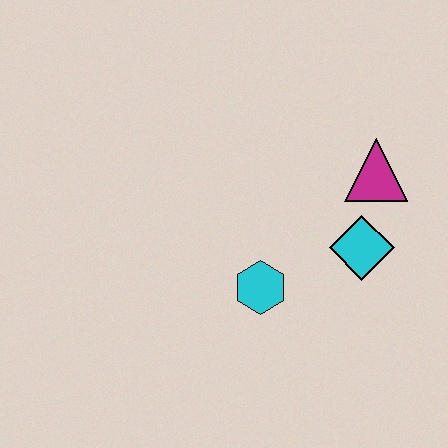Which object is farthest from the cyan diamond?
The cyan hexagon is farthest from the cyan diamond.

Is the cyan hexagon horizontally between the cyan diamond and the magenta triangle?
No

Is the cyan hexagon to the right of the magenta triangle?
No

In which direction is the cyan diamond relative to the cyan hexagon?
The cyan diamond is to the right of the cyan hexagon.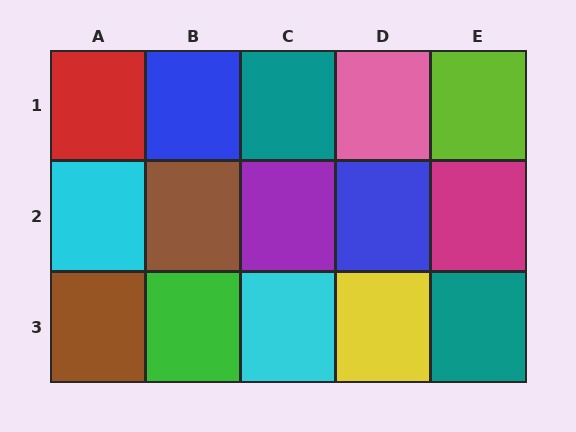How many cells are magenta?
1 cell is magenta.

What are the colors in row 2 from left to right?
Cyan, brown, purple, blue, magenta.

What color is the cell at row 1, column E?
Lime.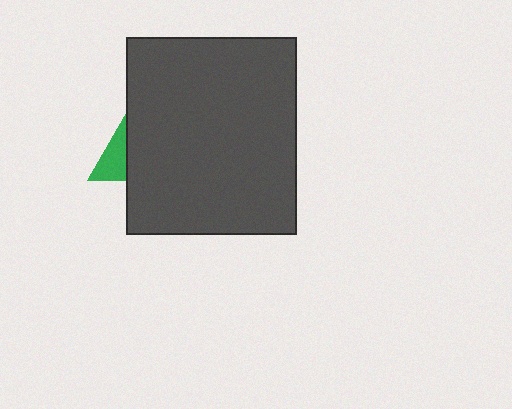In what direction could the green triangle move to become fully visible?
The green triangle could move left. That would shift it out from behind the dark gray rectangle entirely.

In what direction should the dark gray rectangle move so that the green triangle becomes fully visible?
The dark gray rectangle should move right. That is the shortest direction to clear the overlap and leave the green triangle fully visible.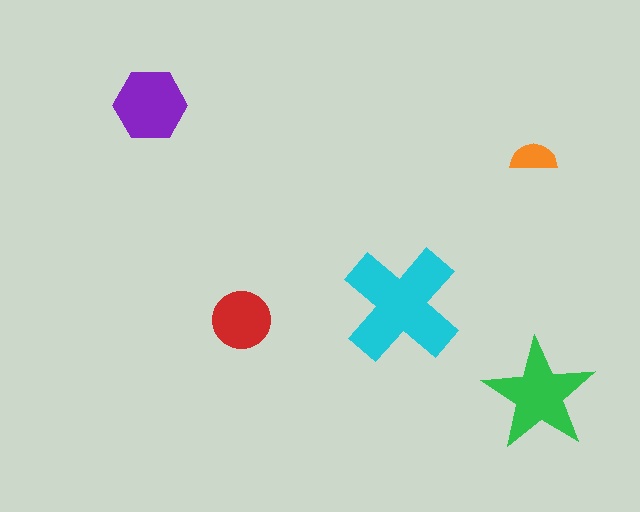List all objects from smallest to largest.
The orange semicircle, the red circle, the purple hexagon, the green star, the cyan cross.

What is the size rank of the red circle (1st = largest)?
4th.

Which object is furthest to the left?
The purple hexagon is leftmost.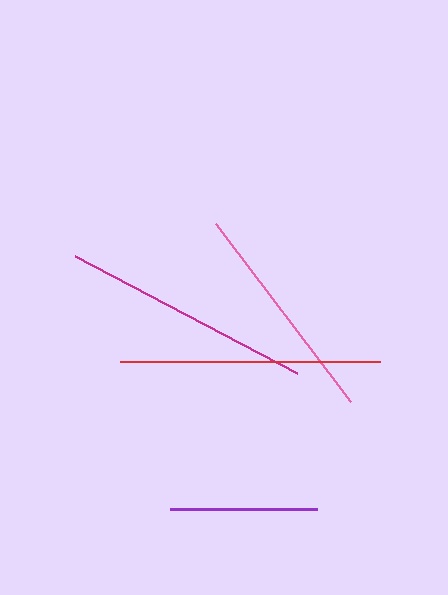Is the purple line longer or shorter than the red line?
The red line is longer than the purple line.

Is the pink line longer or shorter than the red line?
The red line is longer than the pink line.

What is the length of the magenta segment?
The magenta segment is approximately 251 pixels long.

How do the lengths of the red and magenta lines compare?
The red and magenta lines are approximately the same length.